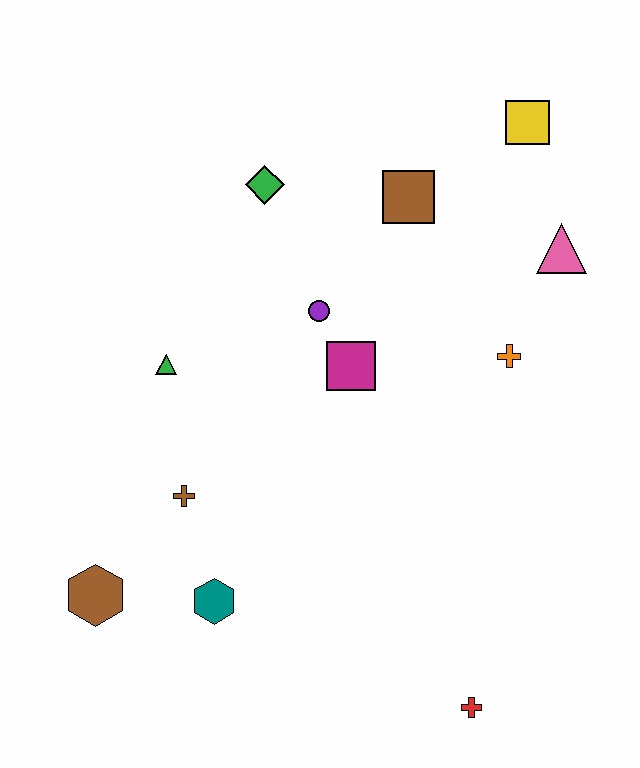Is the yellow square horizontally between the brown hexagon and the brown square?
No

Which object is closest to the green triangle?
The brown cross is closest to the green triangle.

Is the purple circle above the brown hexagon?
Yes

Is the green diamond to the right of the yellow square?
No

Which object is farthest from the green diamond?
The red cross is farthest from the green diamond.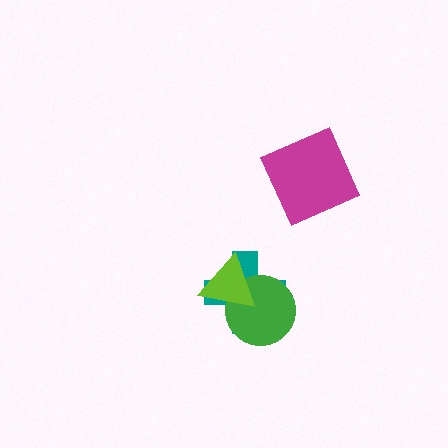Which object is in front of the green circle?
The lime triangle is in front of the green circle.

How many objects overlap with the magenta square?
0 objects overlap with the magenta square.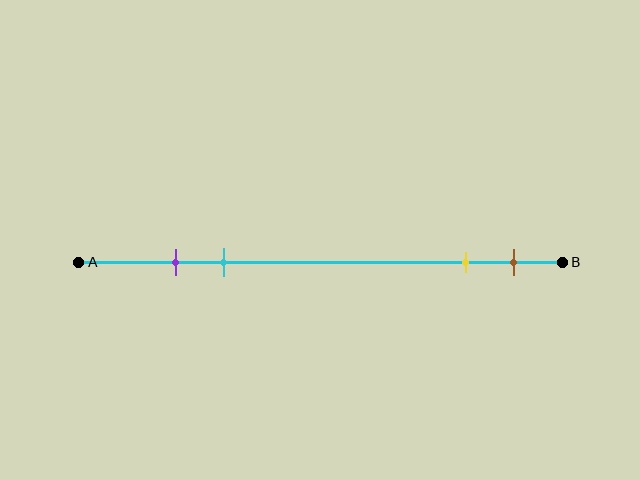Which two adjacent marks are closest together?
The purple and cyan marks are the closest adjacent pair.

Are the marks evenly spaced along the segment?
No, the marks are not evenly spaced.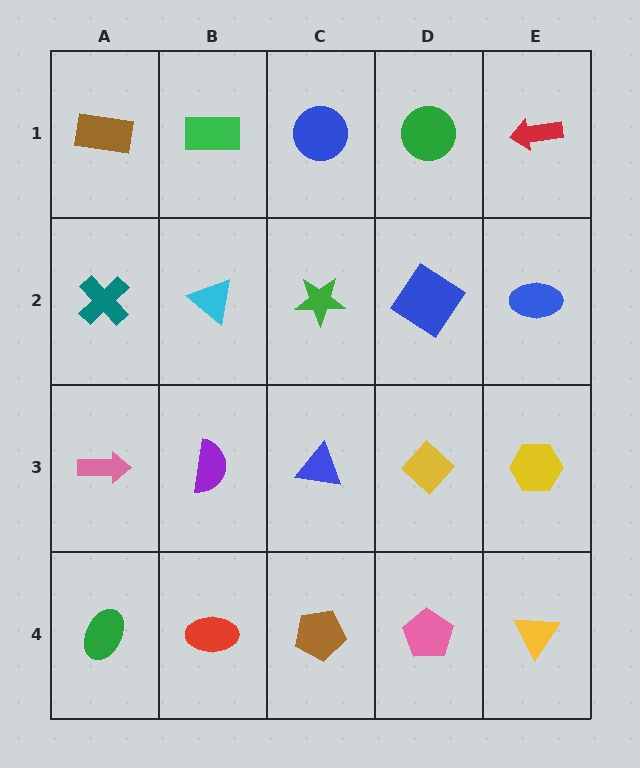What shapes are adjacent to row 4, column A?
A pink arrow (row 3, column A), a red ellipse (row 4, column B).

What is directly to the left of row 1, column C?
A green rectangle.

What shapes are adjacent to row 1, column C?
A green star (row 2, column C), a green rectangle (row 1, column B), a green circle (row 1, column D).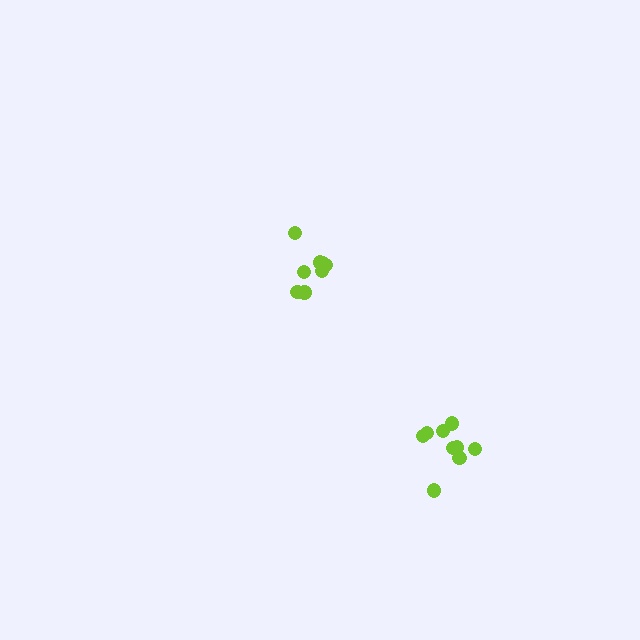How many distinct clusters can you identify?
There are 2 distinct clusters.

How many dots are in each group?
Group 1: 8 dots, Group 2: 9 dots (17 total).